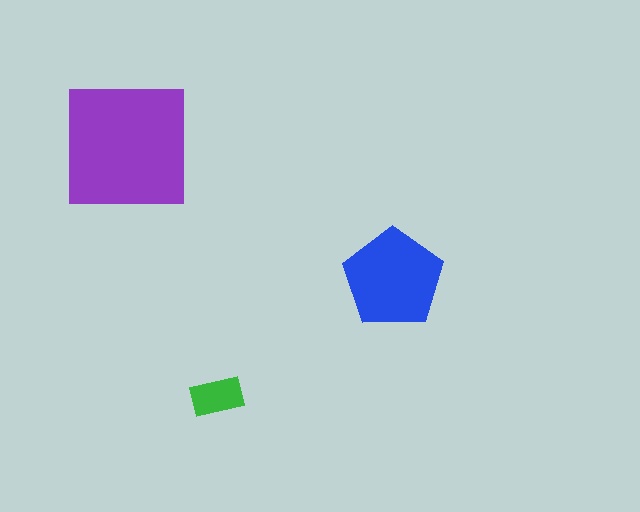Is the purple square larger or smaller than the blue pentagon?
Larger.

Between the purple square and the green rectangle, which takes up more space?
The purple square.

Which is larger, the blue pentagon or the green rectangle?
The blue pentagon.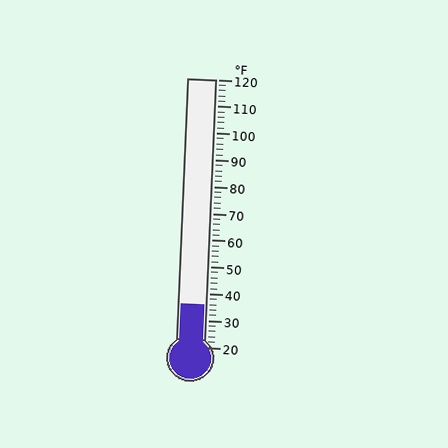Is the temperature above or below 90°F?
The temperature is below 90°F.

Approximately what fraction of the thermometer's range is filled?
The thermometer is filled to approximately 15% of its range.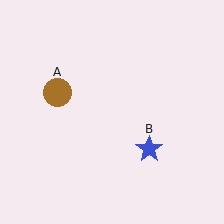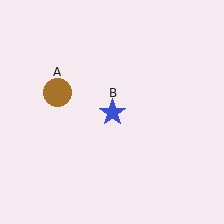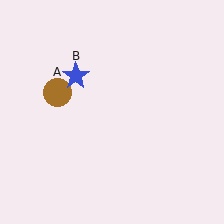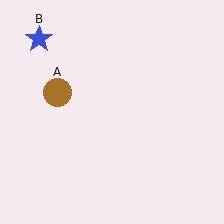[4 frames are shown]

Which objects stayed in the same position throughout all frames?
Brown circle (object A) remained stationary.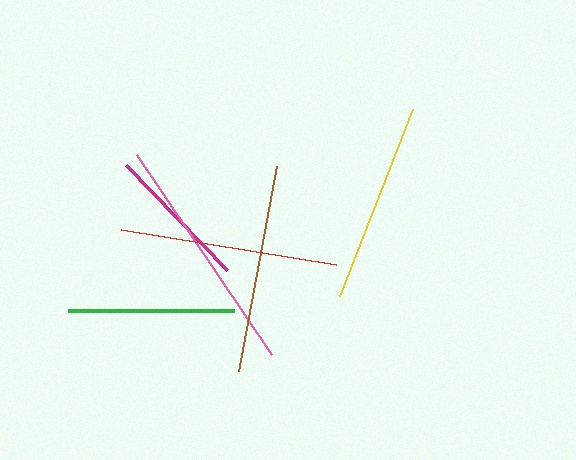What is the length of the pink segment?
The pink segment is approximately 242 pixels long.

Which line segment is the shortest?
The magenta line is the shortest at approximately 146 pixels.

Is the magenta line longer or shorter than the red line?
The red line is longer than the magenta line.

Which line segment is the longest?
The pink line is the longest at approximately 242 pixels.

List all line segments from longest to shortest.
From longest to shortest: pink, red, brown, yellow, green, magenta.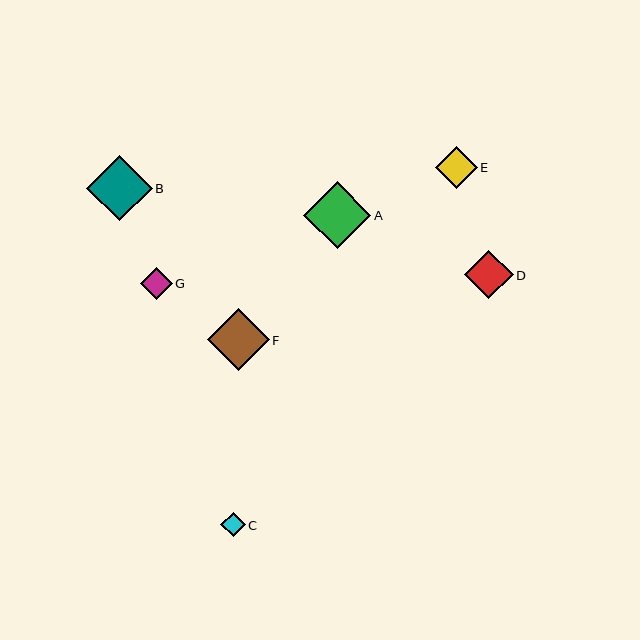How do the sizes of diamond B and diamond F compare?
Diamond B and diamond F are approximately the same size.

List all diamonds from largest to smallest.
From largest to smallest: A, B, F, D, E, G, C.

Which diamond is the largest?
Diamond A is the largest with a size of approximately 67 pixels.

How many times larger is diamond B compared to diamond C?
Diamond B is approximately 2.7 times the size of diamond C.